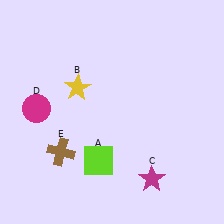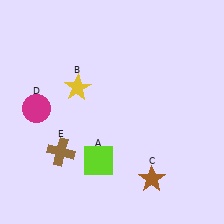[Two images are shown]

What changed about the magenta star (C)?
In Image 1, C is magenta. In Image 2, it changed to brown.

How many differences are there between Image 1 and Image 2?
There is 1 difference between the two images.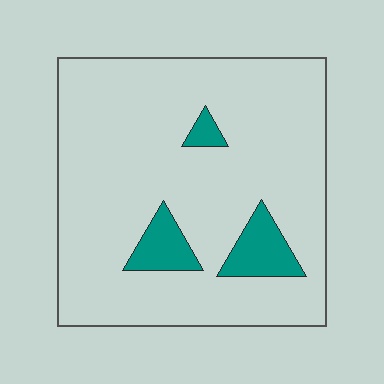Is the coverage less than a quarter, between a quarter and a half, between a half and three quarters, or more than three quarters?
Less than a quarter.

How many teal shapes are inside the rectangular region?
3.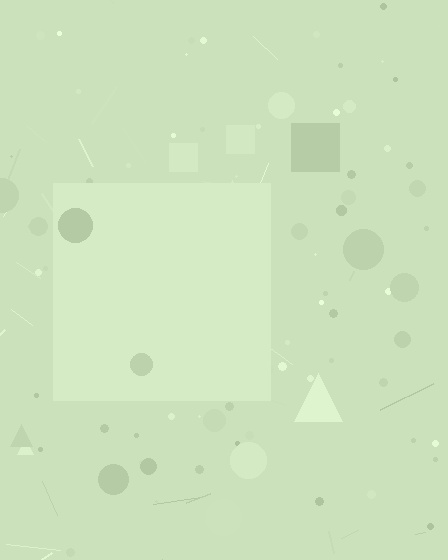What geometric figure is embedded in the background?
A square is embedded in the background.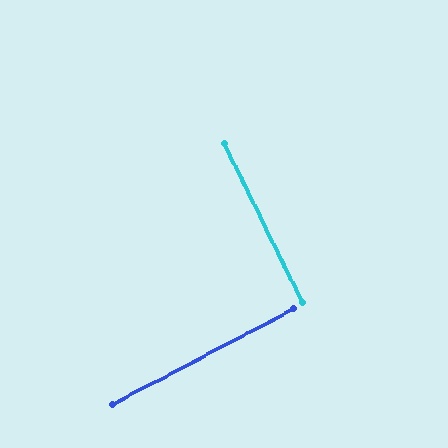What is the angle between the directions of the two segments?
Approximately 88 degrees.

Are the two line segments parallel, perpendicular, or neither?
Perpendicular — they meet at approximately 88°.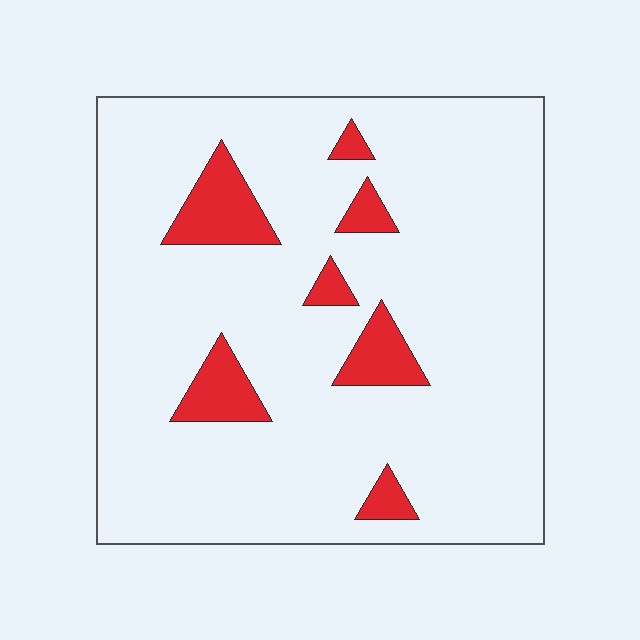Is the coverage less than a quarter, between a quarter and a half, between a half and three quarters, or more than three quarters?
Less than a quarter.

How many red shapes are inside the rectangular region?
7.